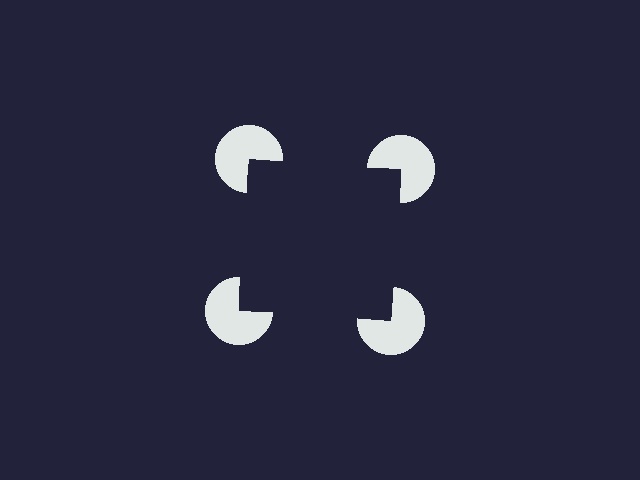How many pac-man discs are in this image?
There are 4 — one at each vertex of the illusory square.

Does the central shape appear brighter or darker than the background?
It typically appears slightly darker than the background, even though no actual brightness change is drawn.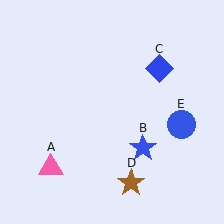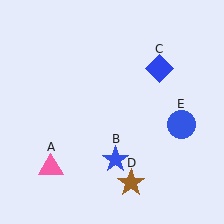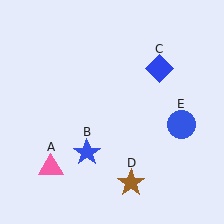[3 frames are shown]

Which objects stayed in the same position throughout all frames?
Pink triangle (object A) and blue diamond (object C) and brown star (object D) and blue circle (object E) remained stationary.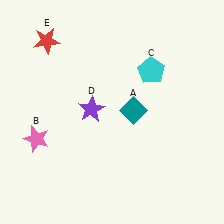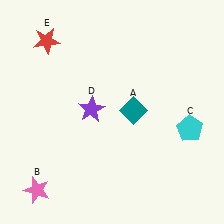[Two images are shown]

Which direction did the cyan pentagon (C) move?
The cyan pentagon (C) moved down.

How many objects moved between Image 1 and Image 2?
2 objects moved between the two images.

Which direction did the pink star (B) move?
The pink star (B) moved down.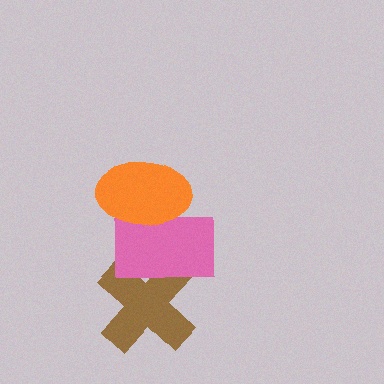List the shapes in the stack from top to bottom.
From top to bottom: the orange ellipse, the pink rectangle, the brown cross.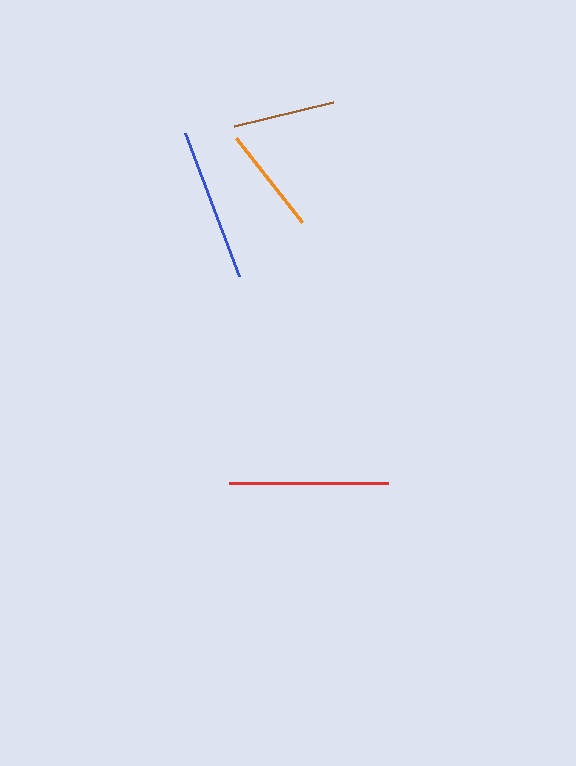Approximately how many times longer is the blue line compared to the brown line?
The blue line is approximately 1.5 times the length of the brown line.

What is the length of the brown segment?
The brown segment is approximately 102 pixels long.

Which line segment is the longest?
The red line is the longest at approximately 159 pixels.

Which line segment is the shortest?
The brown line is the shortest at approximately 102 pixels.